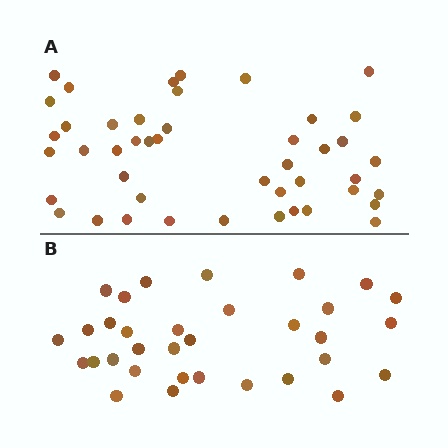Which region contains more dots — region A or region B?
Region A (the top region) has more dots.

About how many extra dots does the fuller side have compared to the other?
Region A has roughly 12 or so more dots than region B.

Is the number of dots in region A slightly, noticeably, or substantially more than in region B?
Region A has noticeably more, but not dramatically so. The ratio is roughly 1.4 to 1.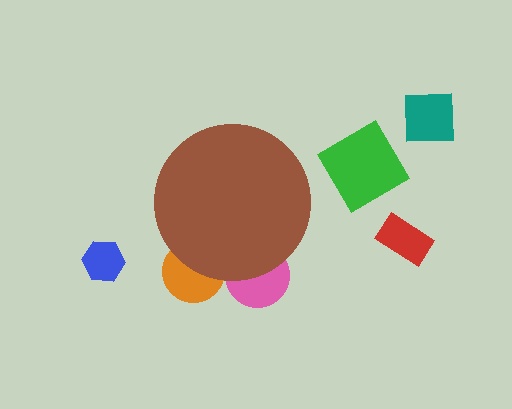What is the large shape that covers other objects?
A brown circle.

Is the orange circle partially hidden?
Yes, the orange circle is partially hidden behind the brown circle.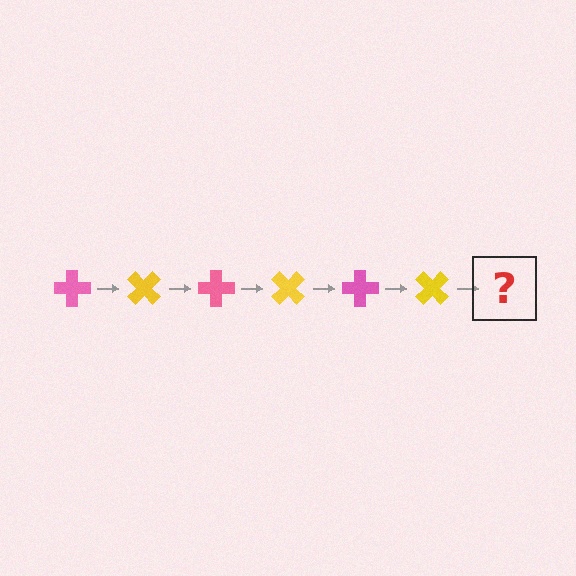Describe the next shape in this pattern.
It should be a pink cross, rotated 270 degrees from the start.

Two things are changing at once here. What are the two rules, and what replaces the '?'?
The two rules are that it rotates 45 degrees each step and the color cycles through pink and yellow. The '?' should be a pink cross, rotated 270 degrees from the start.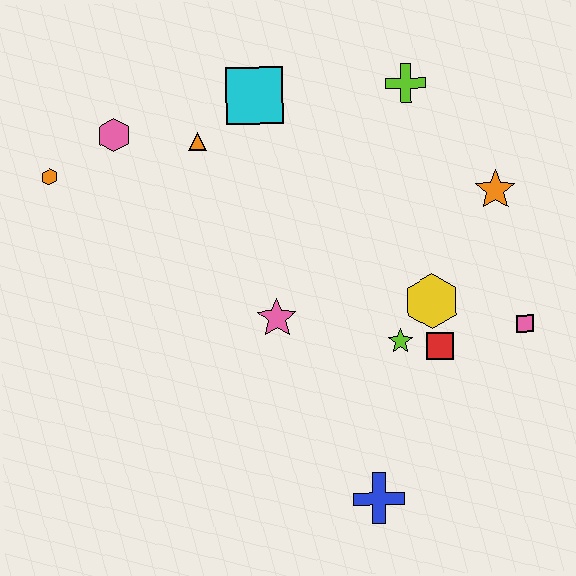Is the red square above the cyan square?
No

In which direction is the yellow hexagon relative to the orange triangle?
The yellow hexagon is to the right of the orange triangle.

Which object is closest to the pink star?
The lime star is closest to the pink star.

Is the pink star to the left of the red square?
Yes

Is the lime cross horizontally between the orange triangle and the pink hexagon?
No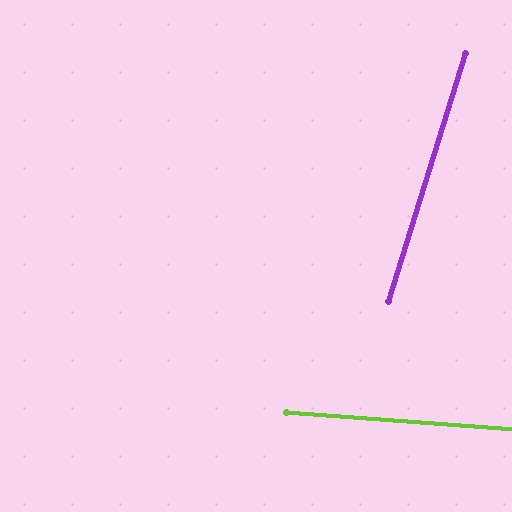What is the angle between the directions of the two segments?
Approximately 77 degrees.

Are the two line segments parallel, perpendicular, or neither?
Neither parallel nor perpendicular — they differ by about 77°.